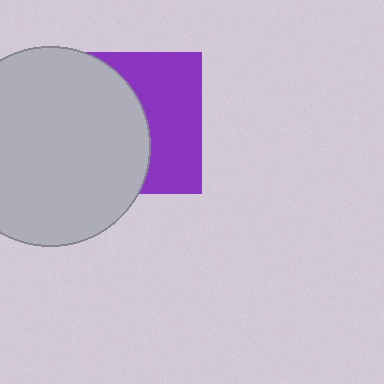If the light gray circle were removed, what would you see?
You would see the complete purple square.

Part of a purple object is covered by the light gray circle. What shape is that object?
It is a square.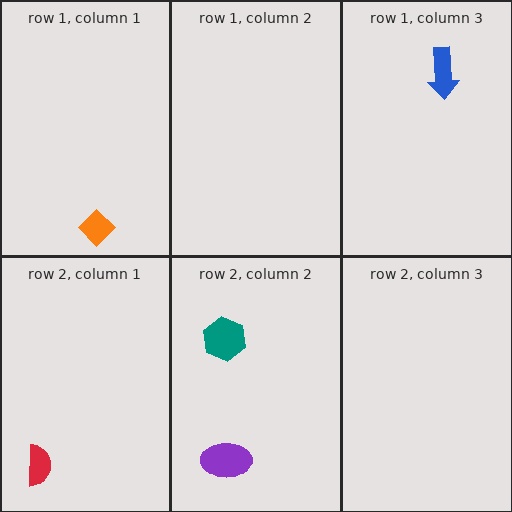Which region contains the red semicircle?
The row 2, column 1 region.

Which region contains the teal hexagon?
The row 2, column 2 region.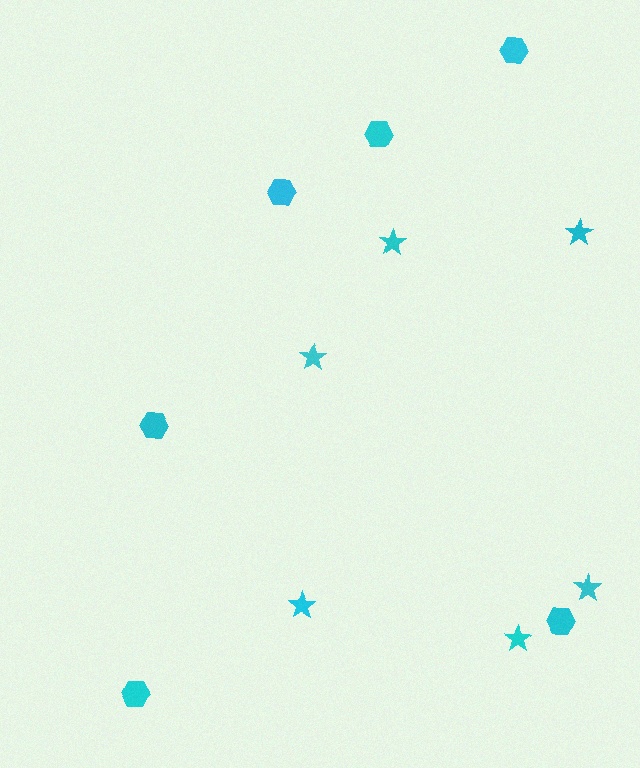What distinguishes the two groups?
There are 2 groups: one group of hexagons (6) and one group of stars (6).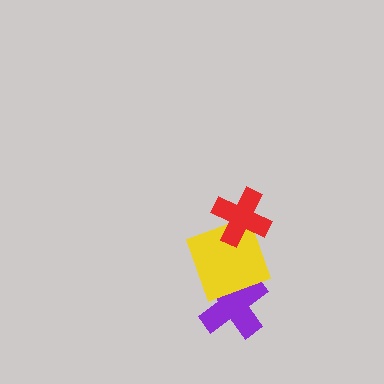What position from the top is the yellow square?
The yellow square is 2nd from the top.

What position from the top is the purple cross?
The purple cross is 3rd from the top.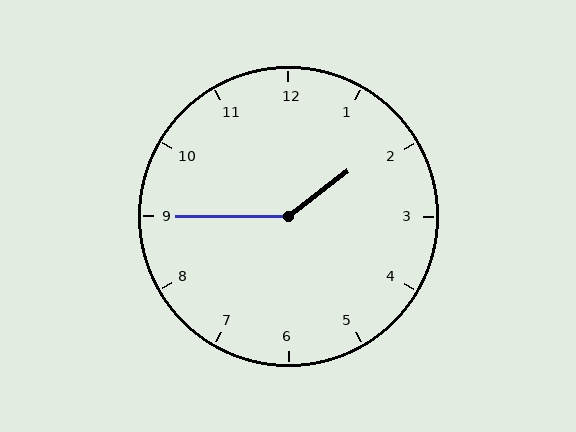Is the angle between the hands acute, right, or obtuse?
It is obtuse.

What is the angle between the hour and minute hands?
Approximately 142 degrees.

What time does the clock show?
1:45.